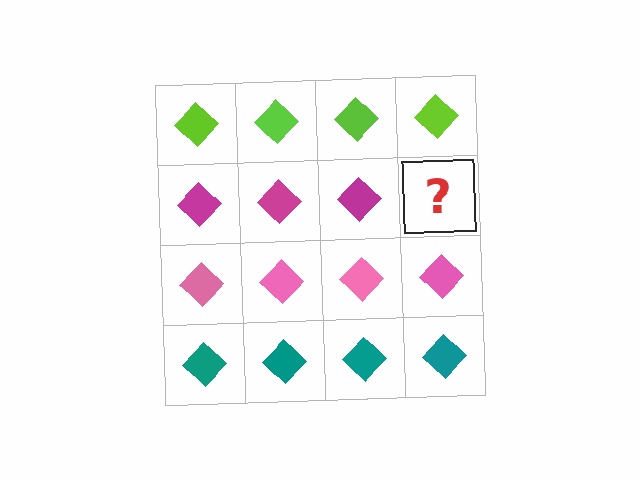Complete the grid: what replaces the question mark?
The question mark should be replaced with a magenta diamond.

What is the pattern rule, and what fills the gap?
The rule is that each row has a consistent color. The gap should be filled with a magenta diamond.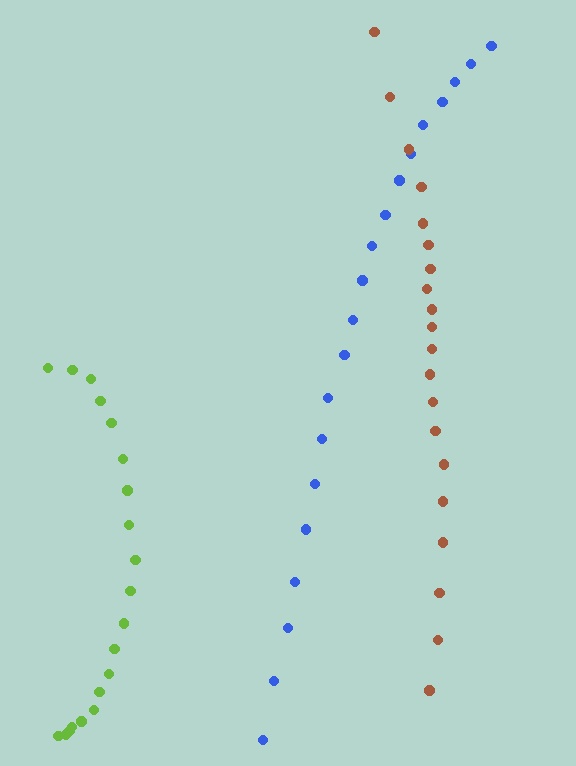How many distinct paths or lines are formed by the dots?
There are 3 distinct paths.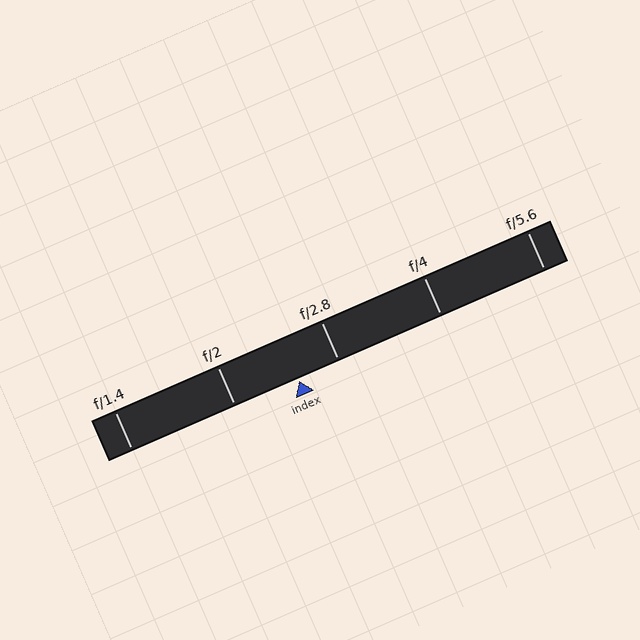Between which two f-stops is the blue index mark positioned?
The index mark is between f/2 and f/2.8.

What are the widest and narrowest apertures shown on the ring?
The widest aperture shown is f/1.4 and the narrowest is f/5.6.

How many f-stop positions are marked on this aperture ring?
There are 5 f-stop positions marked.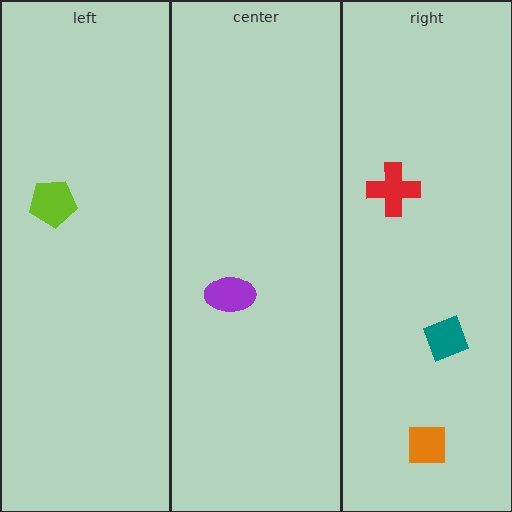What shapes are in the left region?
The lime pentagon.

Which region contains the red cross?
The right region.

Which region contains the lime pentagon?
The left region.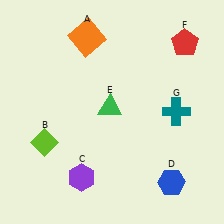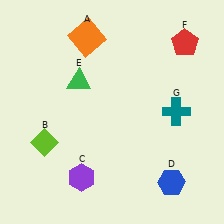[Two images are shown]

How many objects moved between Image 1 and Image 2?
1 object moved between the two images.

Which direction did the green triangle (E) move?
The green triangle (E) moved left.